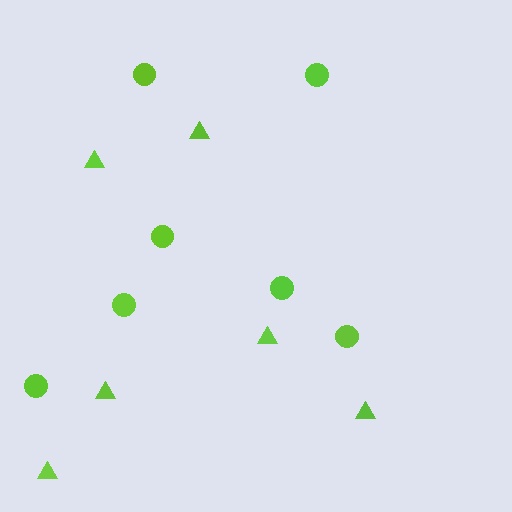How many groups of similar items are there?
There are 2 groups: one group of circles (7) and one group of triangles (6).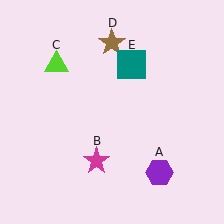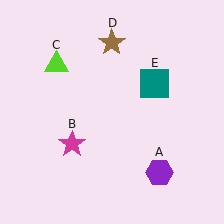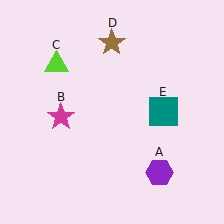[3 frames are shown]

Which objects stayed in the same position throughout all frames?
Purple hexagon (object A) and lime triangle (object C) and brown star (object D) remained stationary.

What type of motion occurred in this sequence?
The magenta star (object B), teal square (object E) rotated clockwise around the center of the scene.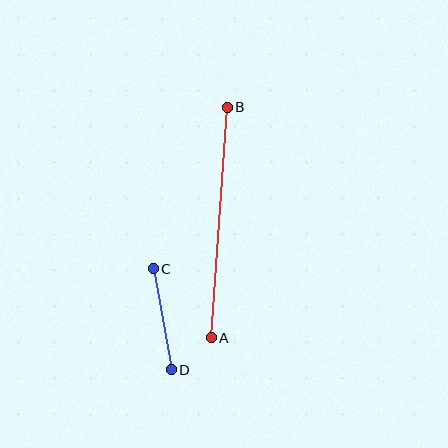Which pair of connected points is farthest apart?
Points A and B are farthest apart.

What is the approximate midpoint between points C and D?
The midpoint is at approximately (162, 319) pixels.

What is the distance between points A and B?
The distance is approximately 231 pixels.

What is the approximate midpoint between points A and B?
The midpoint is at approximately (219, 223) pixels.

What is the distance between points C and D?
The distance is approximately 103 pixels.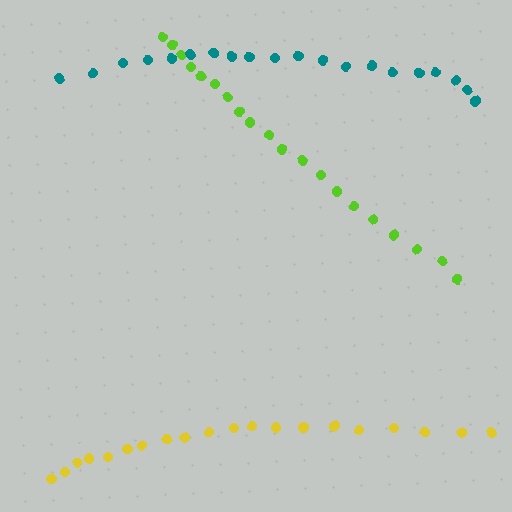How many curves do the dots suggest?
There are 3 distinct paths.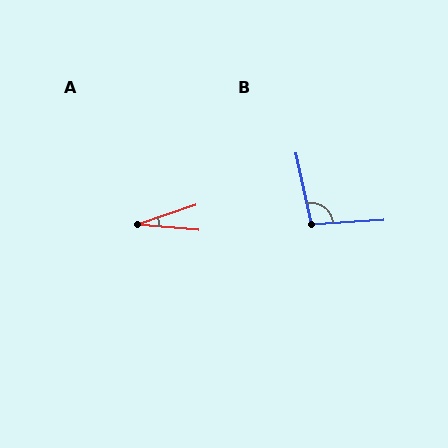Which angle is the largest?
B, at approximately 98 degrees.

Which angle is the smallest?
A, at approximately 24 degrees.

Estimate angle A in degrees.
Approximately 24 degrees.